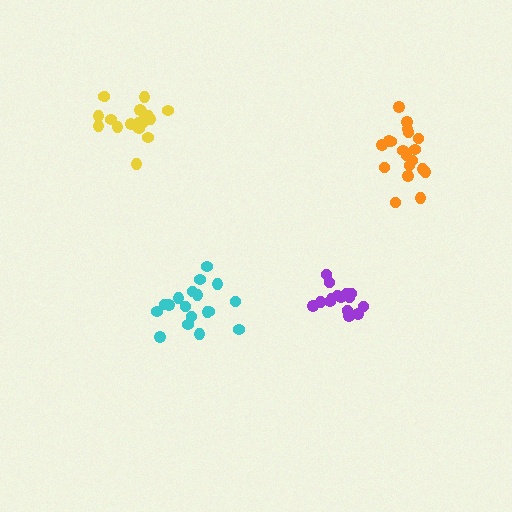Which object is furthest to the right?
The orange cluster is rightmost.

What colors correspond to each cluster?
The clusters are colored: purple, cyan, yellow, orange.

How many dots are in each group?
Group 1: 15 dots, Group 2: 18 dots, Group 3: 18 dots, Group 4: 20 dots (71 total).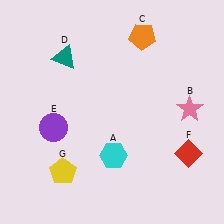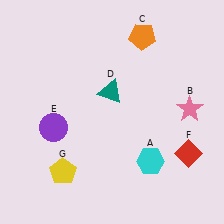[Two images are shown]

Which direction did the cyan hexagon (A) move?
The cyan hexagon (A) moved right.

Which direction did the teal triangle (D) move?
The teal triangle (D) moved right.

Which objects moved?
The objects that moved are: the cyan hexagon (A), the teal triangle (D).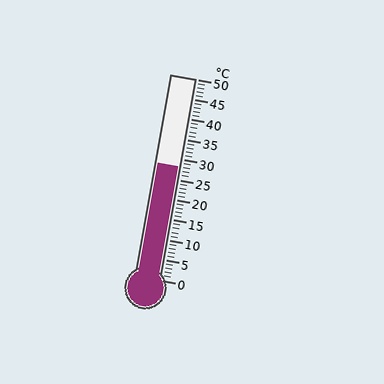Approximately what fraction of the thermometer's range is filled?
The thermometer is filled to approximately 55% of its range.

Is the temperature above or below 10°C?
The temperature is above 10°C.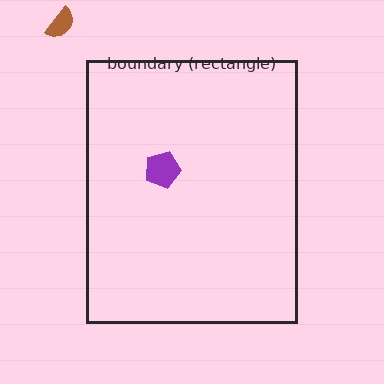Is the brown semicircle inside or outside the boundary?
Outside.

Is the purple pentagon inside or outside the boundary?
Inside.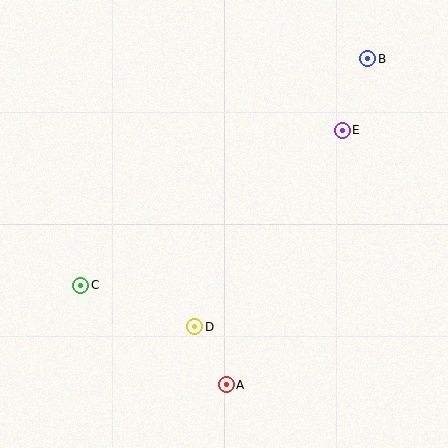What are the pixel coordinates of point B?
Point B is at (368, 59).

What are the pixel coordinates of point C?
Point C is at (81, 285).